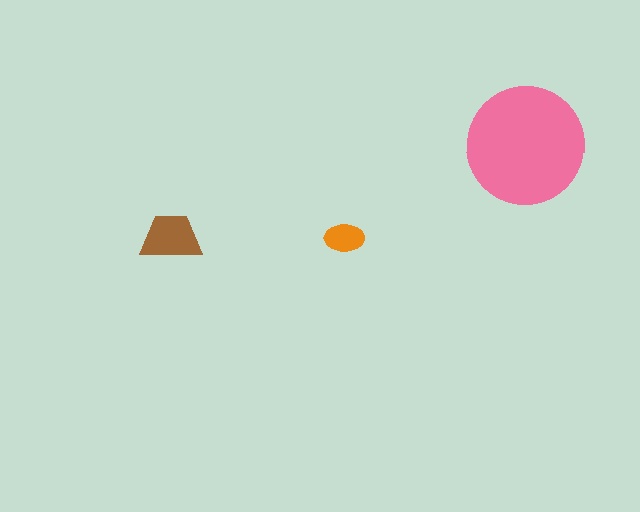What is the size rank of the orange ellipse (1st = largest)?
3rd.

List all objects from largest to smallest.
The pink circle, the brown trapezoid, the orange ellipse.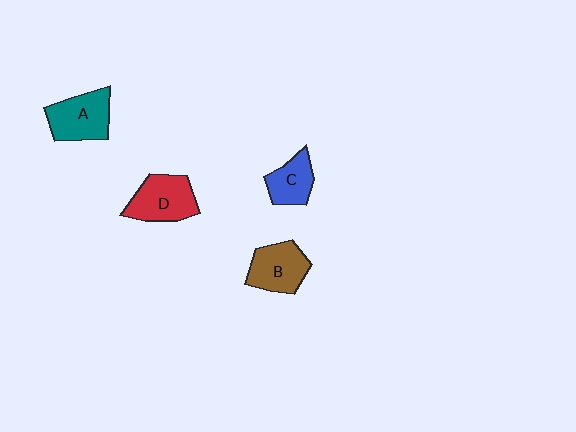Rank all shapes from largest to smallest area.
From largest to smallest: D (red), A (teal), B (brown), C (blue).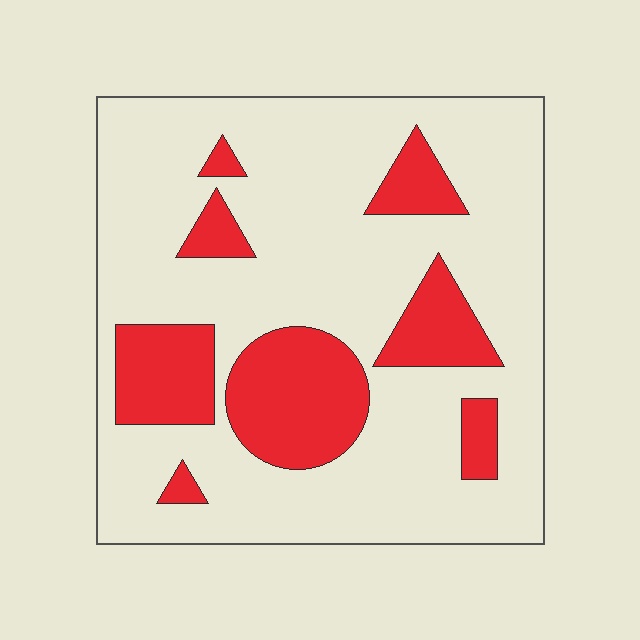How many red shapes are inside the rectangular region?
8.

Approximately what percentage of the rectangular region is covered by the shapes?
Approximately 25%.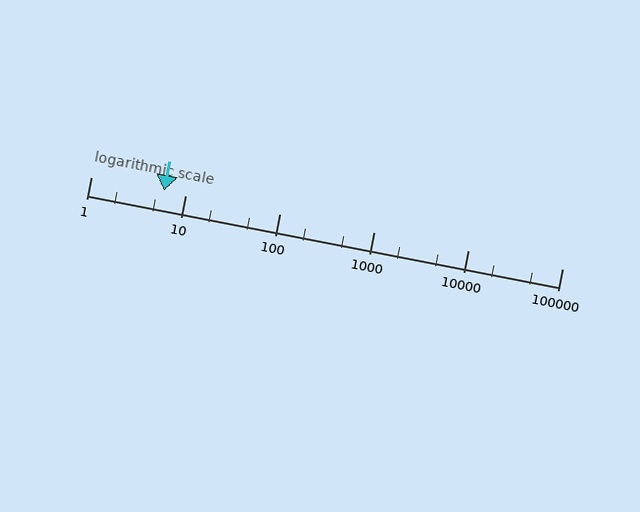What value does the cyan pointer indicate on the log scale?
The pointer indicates approximately 6.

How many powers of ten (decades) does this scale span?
The scale spans 5 decades, from 1 to 100000.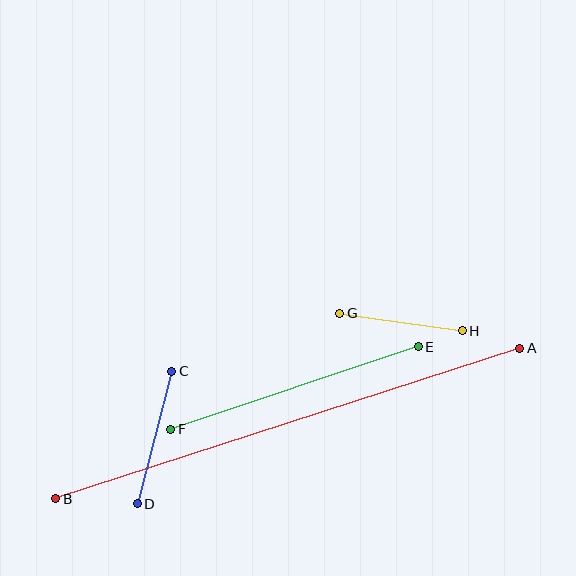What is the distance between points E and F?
The distance is approximately 261 pixels.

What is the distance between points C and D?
The distance is approximately 137 pixels.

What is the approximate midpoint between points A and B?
The midpoint is at approximately (288, 423) pixels.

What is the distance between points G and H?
The distance is approximately 123 pixels.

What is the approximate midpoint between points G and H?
The midpoint is at approximately (401, 322) pixels.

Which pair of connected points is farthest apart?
Points A and B are farthest apart.